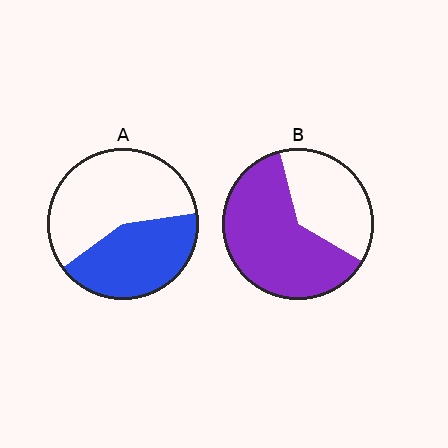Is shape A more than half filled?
No.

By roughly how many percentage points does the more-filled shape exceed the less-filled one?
By roughly 20 percentage points (B over A).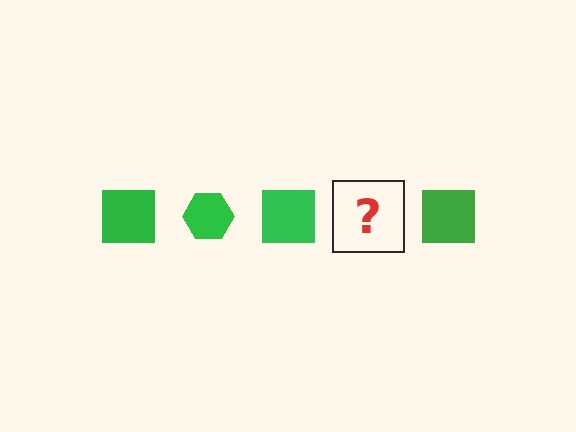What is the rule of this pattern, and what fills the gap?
The rule is that the pattern cycles through square, hexagon shapes in green. The gap should be filled with a green hexagon.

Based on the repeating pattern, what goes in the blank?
The blank should be a green hexagon.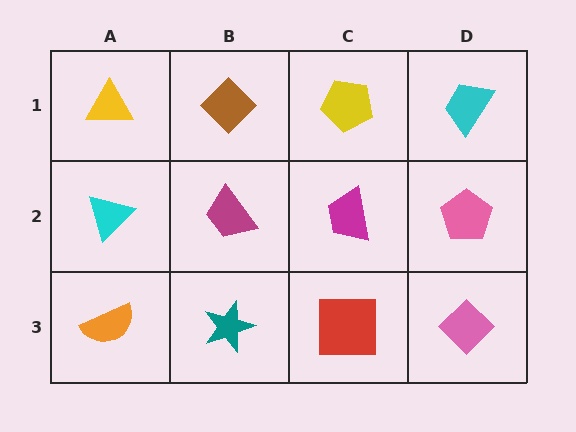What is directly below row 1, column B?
A magenta trapezoid.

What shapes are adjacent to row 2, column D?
A cyan trapezoid (row 1, column D), a pink diamond (row 3, column D), a magenta trapezoid (row 2, column C).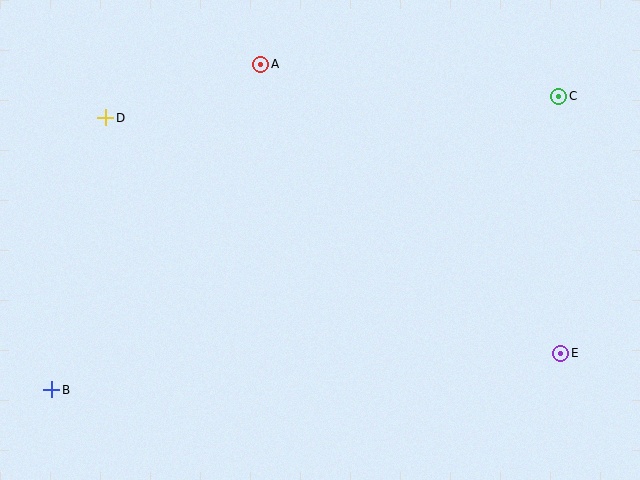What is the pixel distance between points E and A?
The distance between E and A is 417 pixels.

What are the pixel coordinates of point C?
Point C is at (559, 96).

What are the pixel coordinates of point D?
Point D is at (106, 118).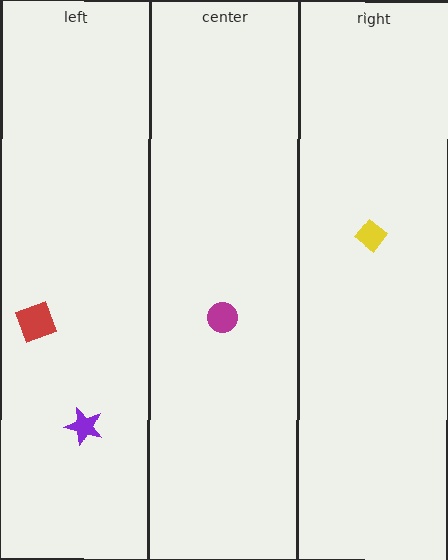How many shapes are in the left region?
2.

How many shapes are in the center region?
1.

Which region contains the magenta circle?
The center region.